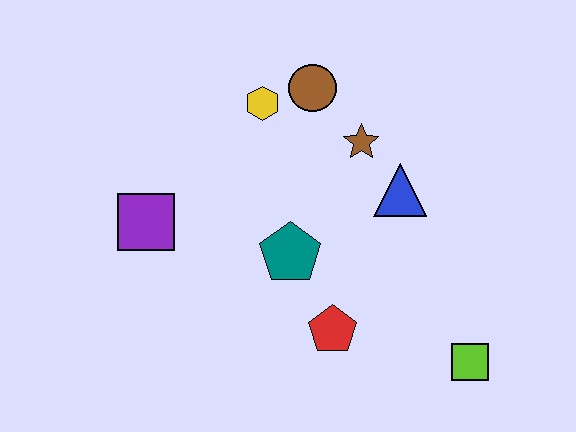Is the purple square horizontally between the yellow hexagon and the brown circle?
No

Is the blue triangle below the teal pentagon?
No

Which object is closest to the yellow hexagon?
The brown circle is closest to the yellow hexagon.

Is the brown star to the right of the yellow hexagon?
Yes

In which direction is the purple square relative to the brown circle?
The purple square is to the left of the brown circle.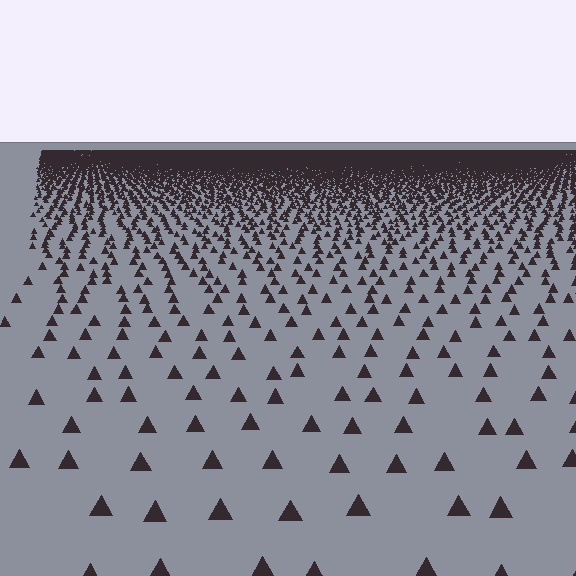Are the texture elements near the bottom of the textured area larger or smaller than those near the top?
Larger. Near the bottom, elements are closer to the viewer and appear at a bigger on-screen size.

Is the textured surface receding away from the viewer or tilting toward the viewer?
The surface is receding away from the viewer. Texture elements get smaller and denser toward the top.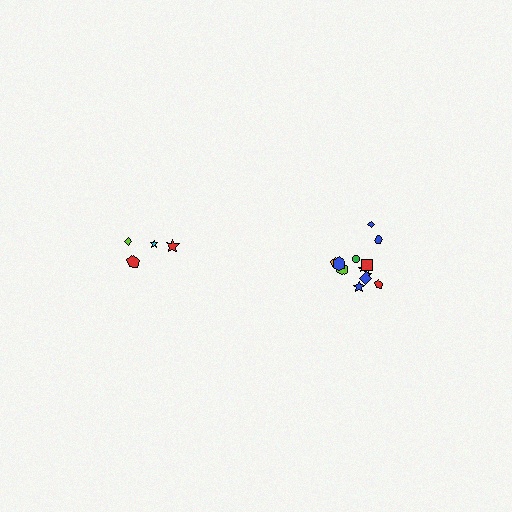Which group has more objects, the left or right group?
The right group.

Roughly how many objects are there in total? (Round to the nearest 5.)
Roughly 15 objects in total.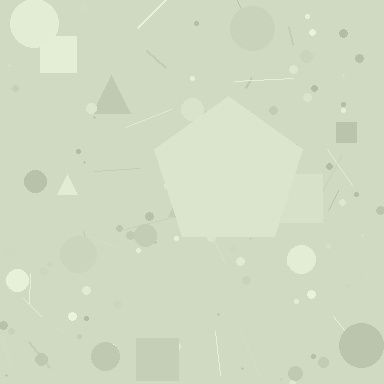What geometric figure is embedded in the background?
A pentagon is embedded in the background.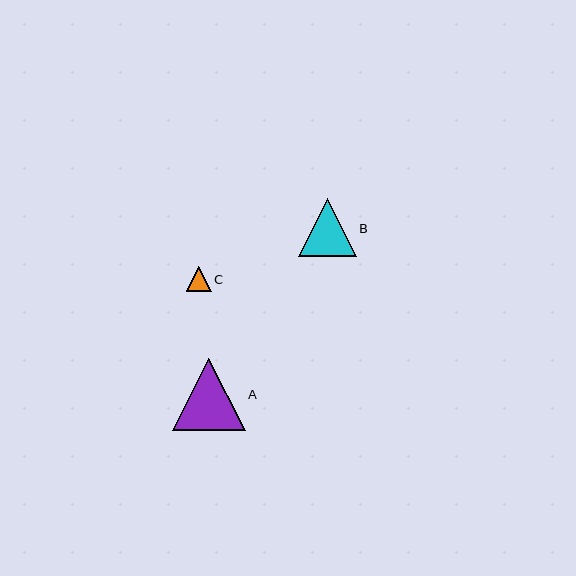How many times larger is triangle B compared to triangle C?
Triangle B is approximately 2.3 times the size of triangle C.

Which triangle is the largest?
Triangle A is the largest with a size of approximately 73 pixels.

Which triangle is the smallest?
Triangle C is the smallest with a size of approximately 25 pixels.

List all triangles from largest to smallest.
From largest to smallest: A, B, C.